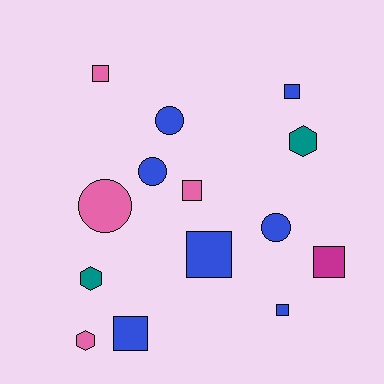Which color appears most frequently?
Blue, with 7 objects.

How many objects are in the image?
There are 14 objects.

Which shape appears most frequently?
Square, with 7 objects.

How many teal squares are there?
There are no teal squares.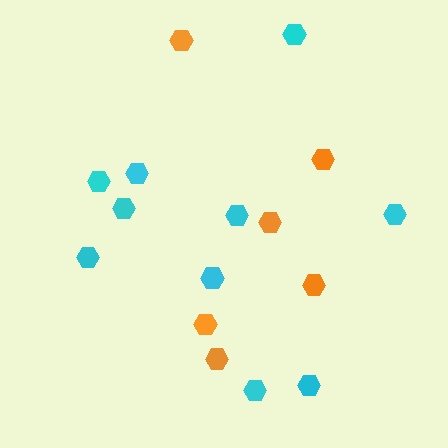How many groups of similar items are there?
There are 2 groups: one group of orange hexagons (6) and one group of cyan hexagons (10).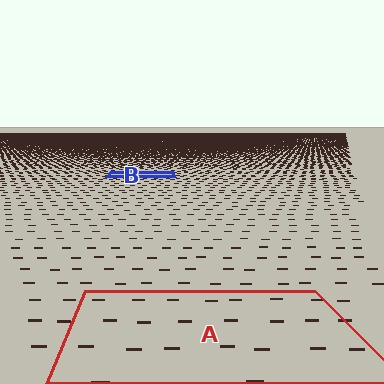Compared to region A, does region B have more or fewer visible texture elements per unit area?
Region B has more texture elements per unit area — they are packed more densely because it is farther away.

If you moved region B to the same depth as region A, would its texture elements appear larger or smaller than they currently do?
They would appear larger. At a closer depth, the same texture elements are projected at a bigger on-screen size.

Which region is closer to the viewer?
Region A is closer. The texture elements there are larger and more spread out.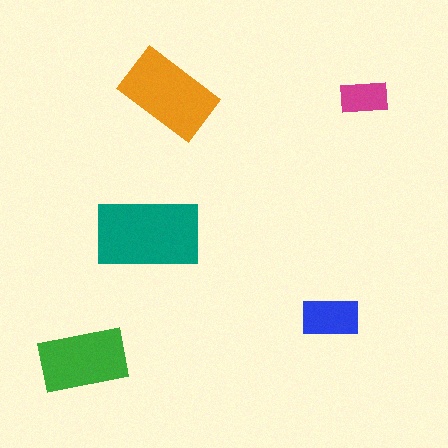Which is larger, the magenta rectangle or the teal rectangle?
The teal one.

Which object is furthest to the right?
The magenta rectangle is rightmost.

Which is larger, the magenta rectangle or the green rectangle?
The green one.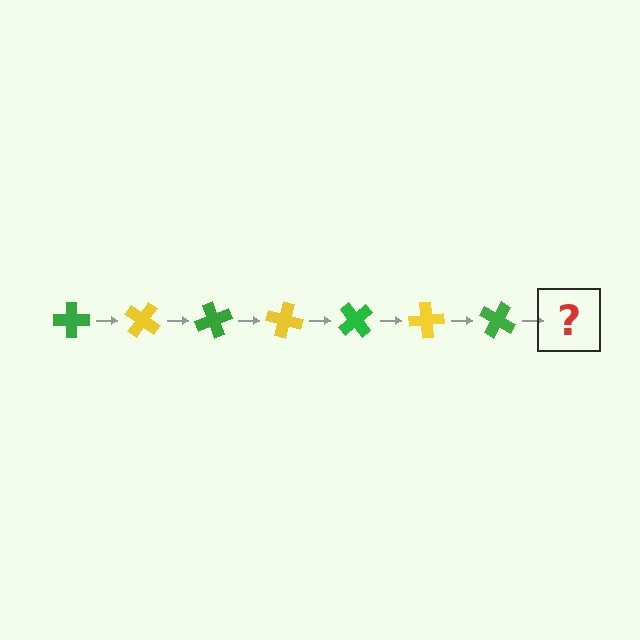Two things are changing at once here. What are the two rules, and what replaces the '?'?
The two rules are that it rotates 35 degrees each step and the color cycles through green and yellow. The '?' should be a yellow cross, rotated 245 degrees from the start.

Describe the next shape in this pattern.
It should be a yellow cross, rotated 245 degrees from the start.